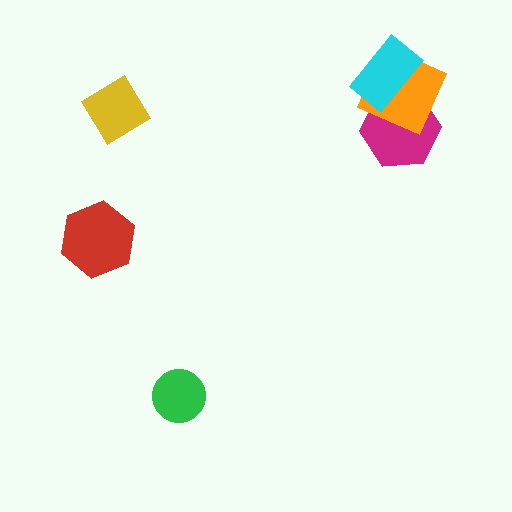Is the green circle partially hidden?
No, no other shape covers it.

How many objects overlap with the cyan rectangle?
2 objects overlap with the cyan rectangle.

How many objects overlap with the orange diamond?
2 objects overlap with the orange diamond.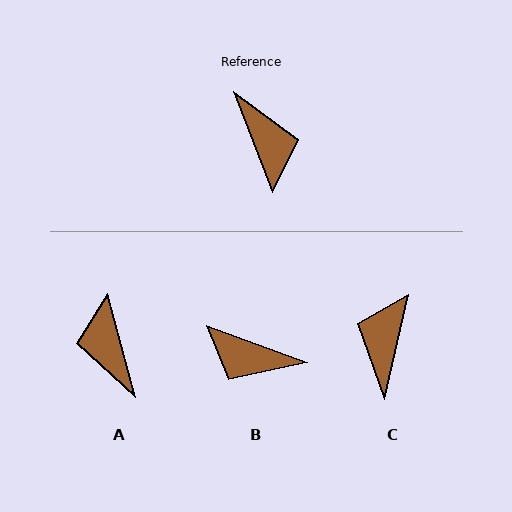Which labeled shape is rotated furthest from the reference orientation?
A, about 174 degrees away.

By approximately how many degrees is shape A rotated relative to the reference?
Approximately 174 degrees counter-clockwise.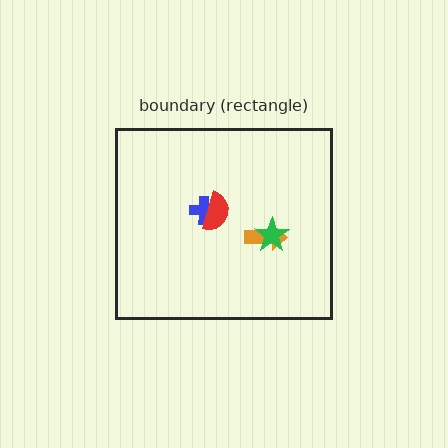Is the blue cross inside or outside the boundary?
Inside.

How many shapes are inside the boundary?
4 inside, 0 outside.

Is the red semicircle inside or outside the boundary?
Inside.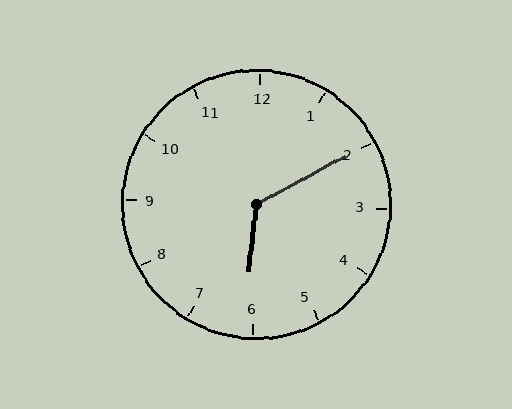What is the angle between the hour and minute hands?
Approximately 125 degrees.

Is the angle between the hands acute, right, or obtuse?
It is obtuse.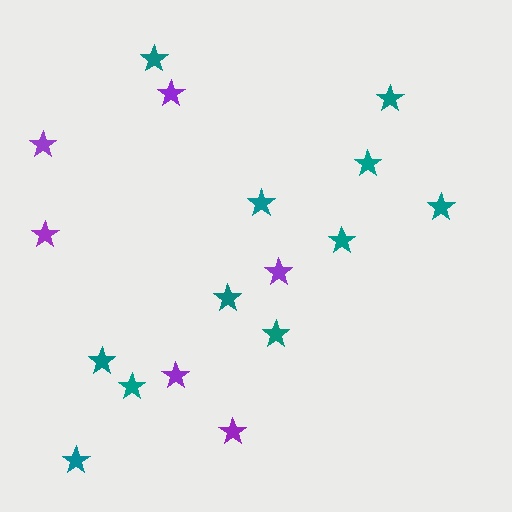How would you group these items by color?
There are 2 groups: one group of purple stars (6) and one group of teal stars (11).